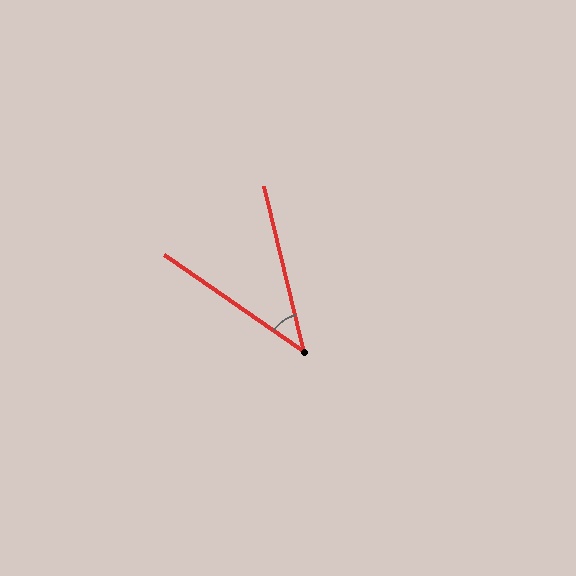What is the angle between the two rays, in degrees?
Approximately 42 degrees.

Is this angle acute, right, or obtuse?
It is acute.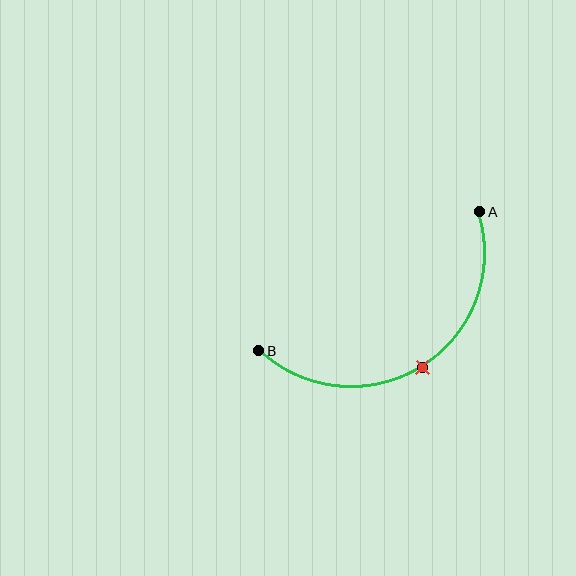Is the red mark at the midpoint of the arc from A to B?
Yes. The red mark lies on the arc at equal arc-length from both A and B — it is the arc midpoint.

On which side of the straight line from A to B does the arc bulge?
The arc bulges below the straight line connecting A and B.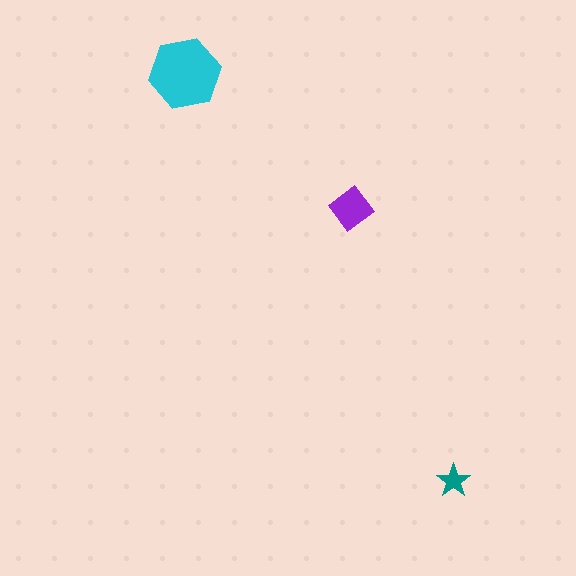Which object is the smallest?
The teal star.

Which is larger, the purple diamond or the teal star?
The purple diamond.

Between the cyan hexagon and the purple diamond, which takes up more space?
The cyan hexagon.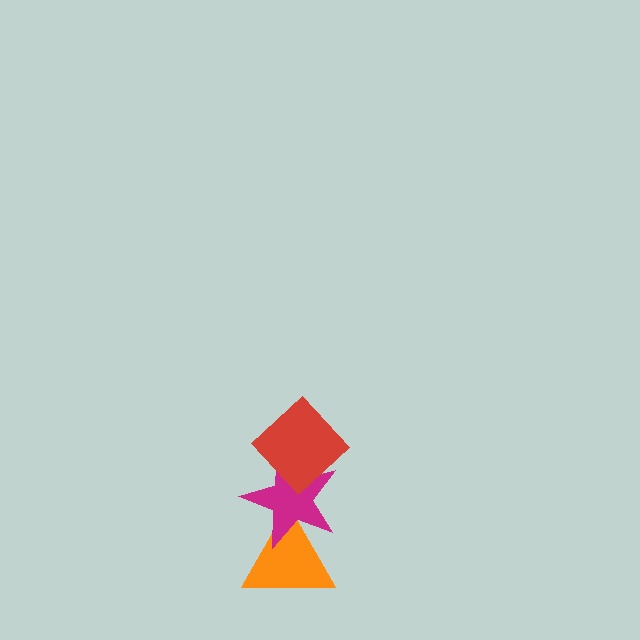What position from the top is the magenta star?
The magenta star is 2nd from the top.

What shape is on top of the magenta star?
The red diamond is on top of the magenta star.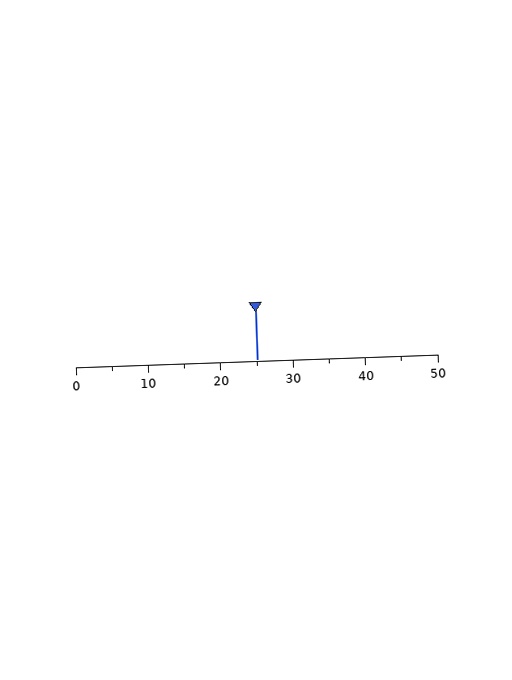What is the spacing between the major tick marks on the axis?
The major ticks are spaced 10 apart.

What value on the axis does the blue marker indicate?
The marker indicates approximately 25.